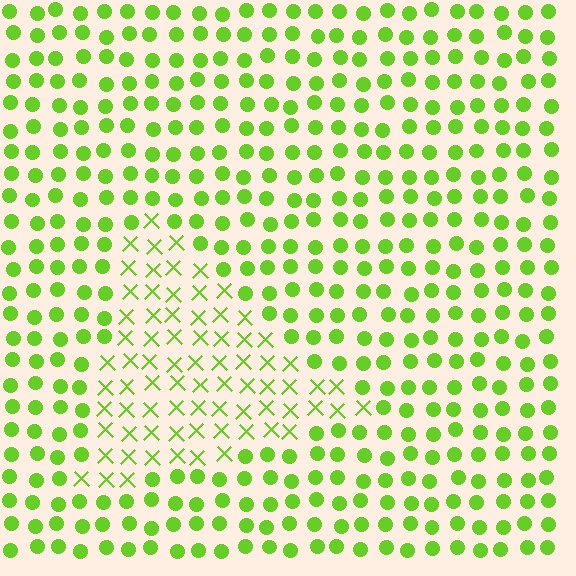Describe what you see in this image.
The image is filled with small lime elements arranged in a uniform grid. A triangle-shaped region contains X marks, while the surrounding area contains circles. The boundary is defined purely by the change in element shape.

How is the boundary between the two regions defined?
The boundary is defined by a change in element shape: X marks inside vs. circles outside. All elements share the same color and spacing.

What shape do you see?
I see a triangle.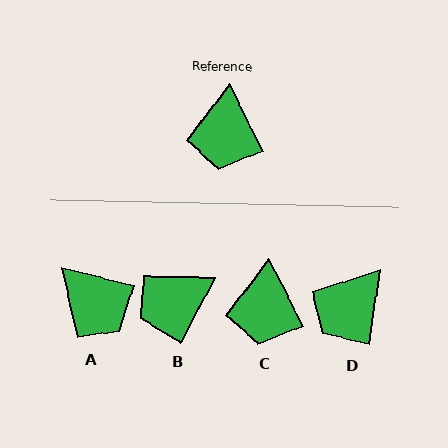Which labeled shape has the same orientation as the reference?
C.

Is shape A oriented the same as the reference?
No, it is off by about 50 degrees.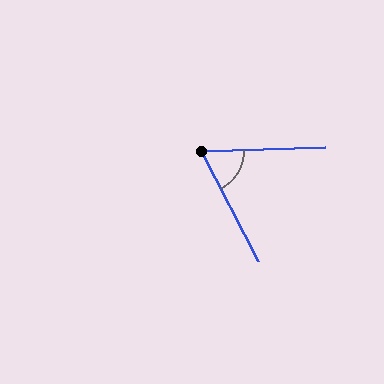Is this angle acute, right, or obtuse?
It is acute.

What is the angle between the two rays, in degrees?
Approximately 65 degrees.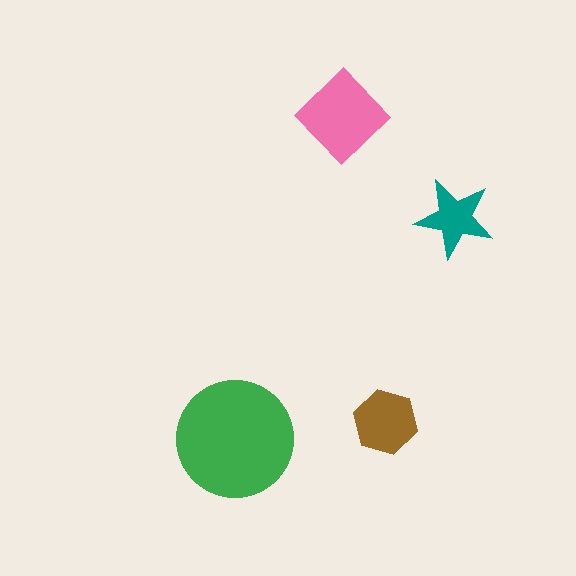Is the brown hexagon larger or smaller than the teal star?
Larger.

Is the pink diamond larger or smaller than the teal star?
Larger.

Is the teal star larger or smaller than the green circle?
Smaller.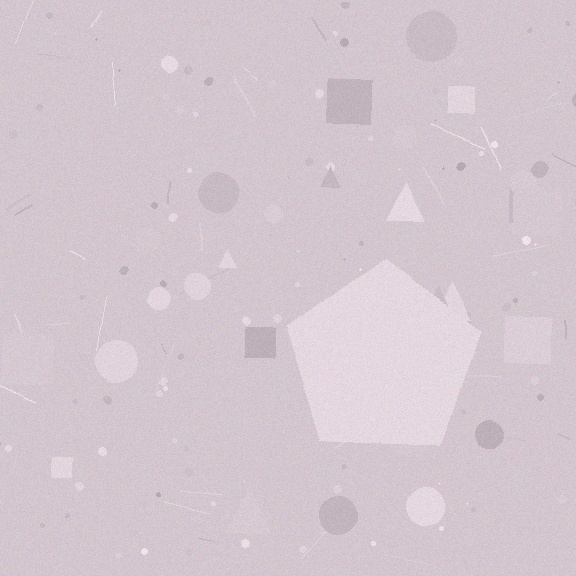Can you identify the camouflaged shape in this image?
The camouflaged shape is a pentagon.